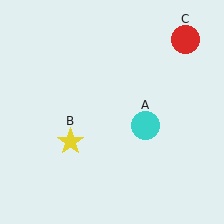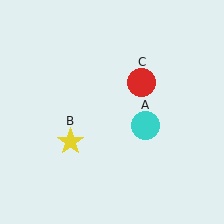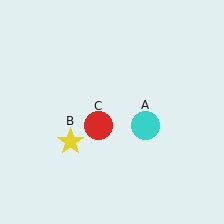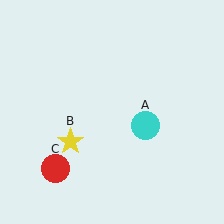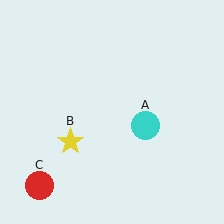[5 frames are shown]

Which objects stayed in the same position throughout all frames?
Cyan circle (object A) and yellow star (object B) remained stationary.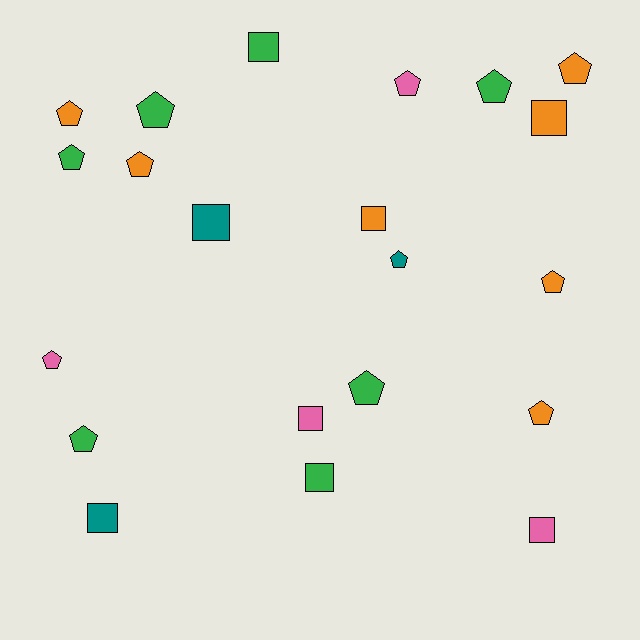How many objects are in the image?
There are 21 objects.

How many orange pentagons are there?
There are 5 orange pentagons.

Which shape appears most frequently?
Pentagon, with 13 objects.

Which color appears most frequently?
Orange, with 7 objects.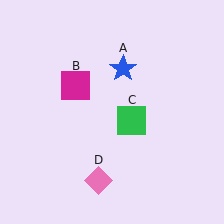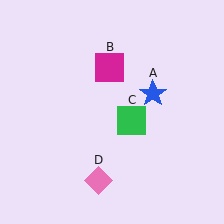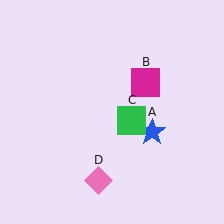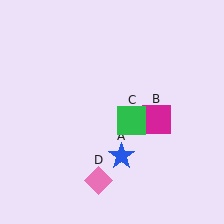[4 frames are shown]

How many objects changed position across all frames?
2 objects changed position: blue star (object A), magenta square (object B).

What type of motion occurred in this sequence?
The blue star (object A), magenta square (object B) rotated clockwise around the center of the scene.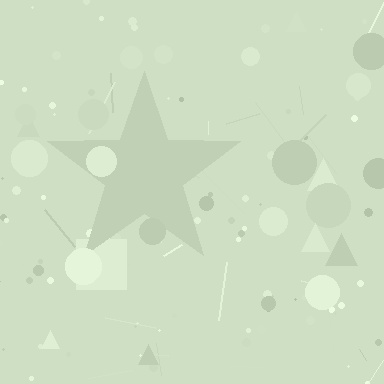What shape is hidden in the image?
A star is hidden in the image.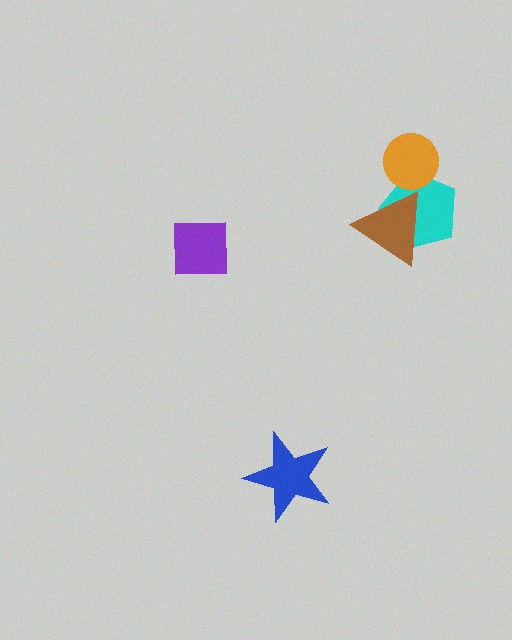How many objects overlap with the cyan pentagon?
2 objects overlap with the cyan pentagon.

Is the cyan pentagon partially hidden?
Yes, it is partially covered by another shape.